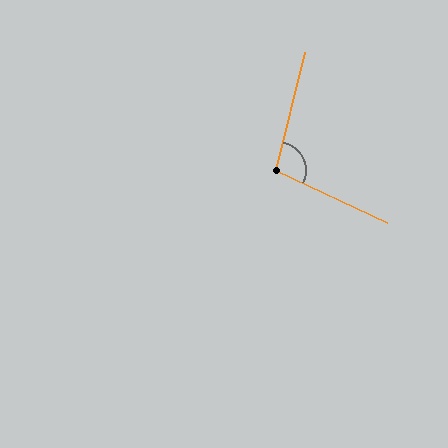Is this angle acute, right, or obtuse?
It is obtuse.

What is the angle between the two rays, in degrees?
Approximately 101 degrees.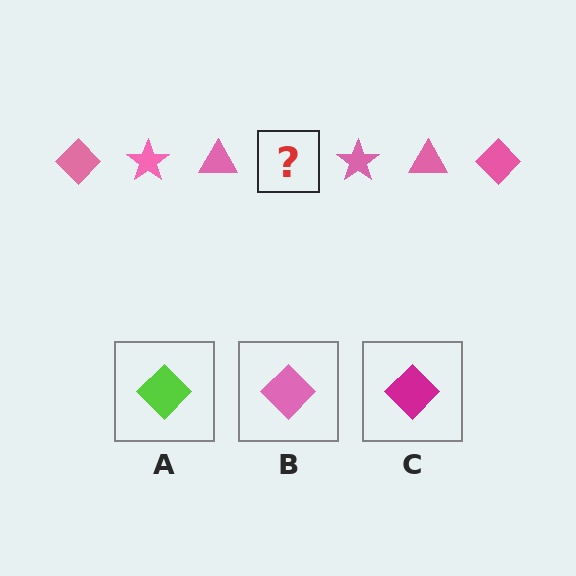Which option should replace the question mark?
Option B.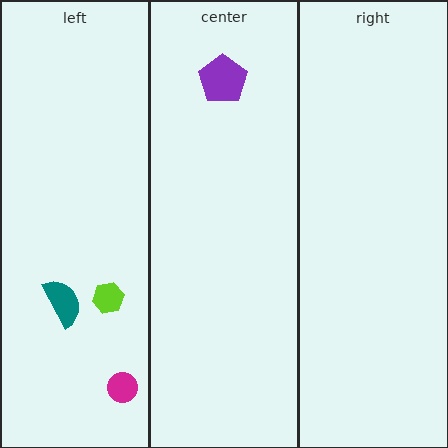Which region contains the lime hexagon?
The left region.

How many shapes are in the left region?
3.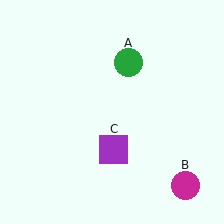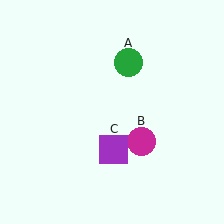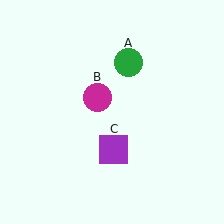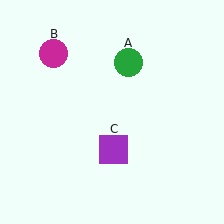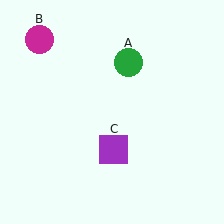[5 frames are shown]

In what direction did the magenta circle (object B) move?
The magenta circle (object B) moved up and to the left.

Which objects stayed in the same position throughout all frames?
Green circle (object A) and purple square (object C) remained stationary.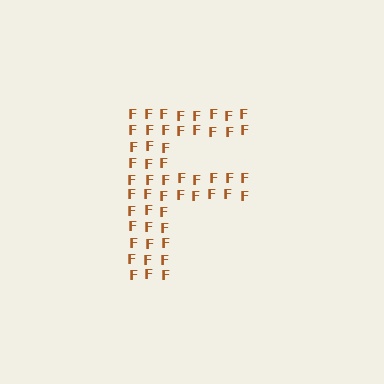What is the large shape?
The large shape is the letter F.